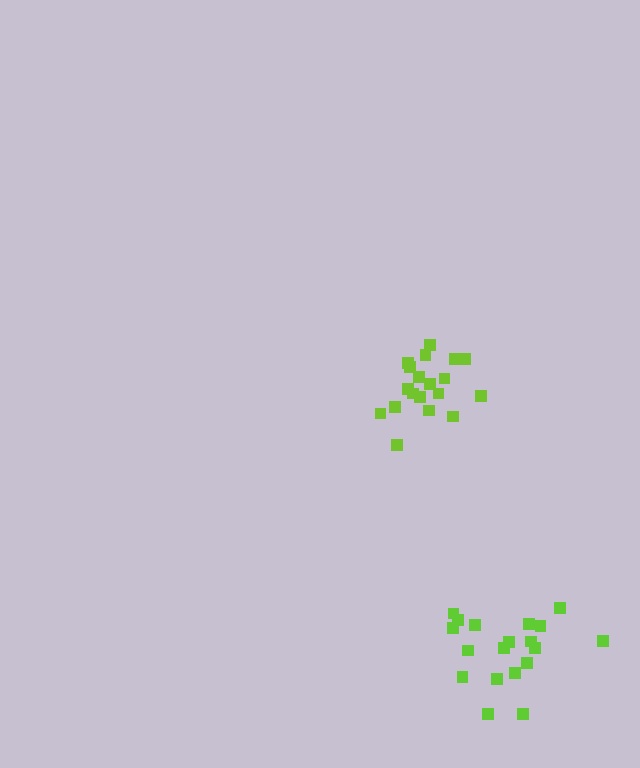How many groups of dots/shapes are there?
There are 2 groups.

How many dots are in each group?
Group 1: 19 dots, Group 2: 19 dots (38 total).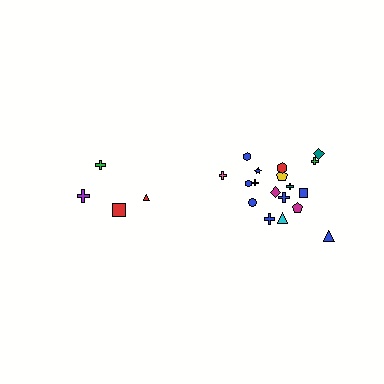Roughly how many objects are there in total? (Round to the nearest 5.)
Roughly 20 objects in total.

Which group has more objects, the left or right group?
The right group.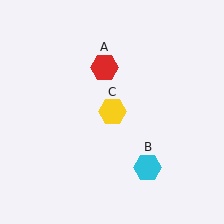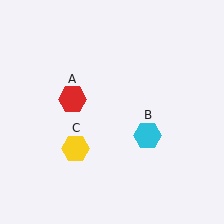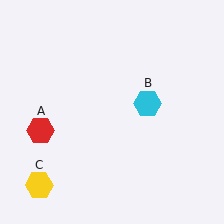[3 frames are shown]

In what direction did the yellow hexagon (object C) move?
The yellow hexagon (object C) moved down and to the left.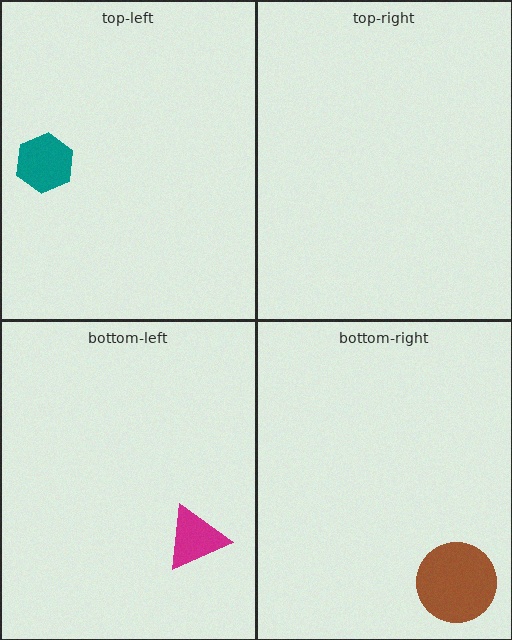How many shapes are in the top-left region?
1.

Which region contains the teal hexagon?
The top-left region.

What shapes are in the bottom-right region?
The brown circle.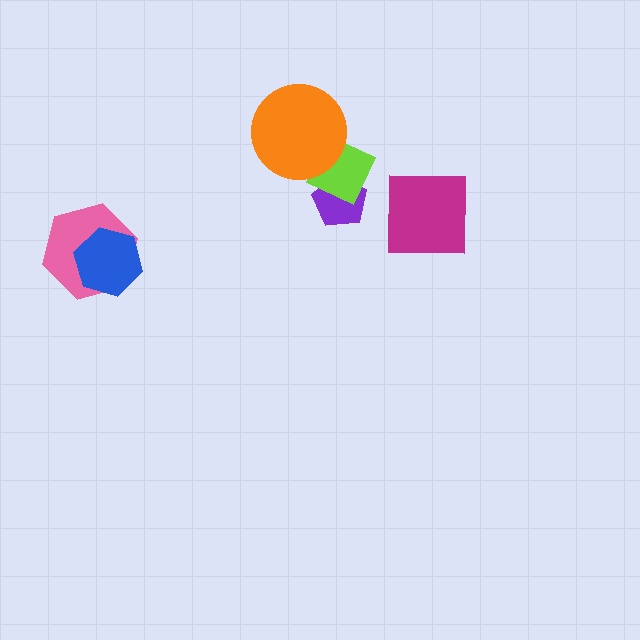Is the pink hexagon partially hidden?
Yes, it is partially covered by another shape.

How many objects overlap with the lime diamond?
2 objects overlap with the lime diamond.